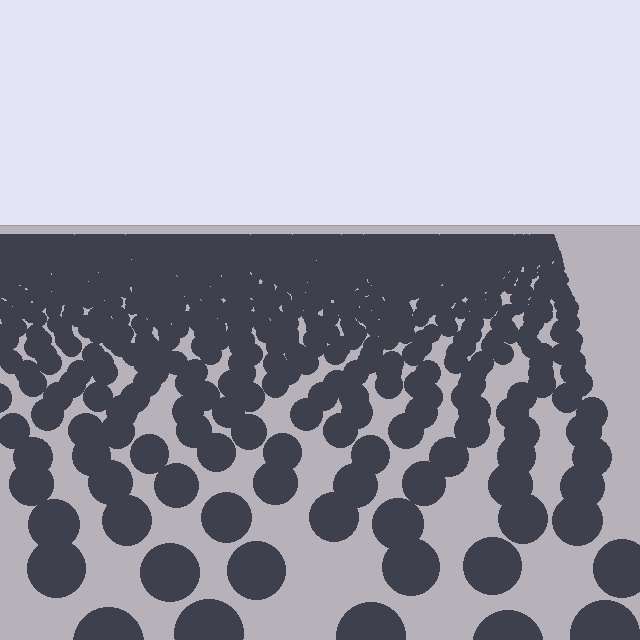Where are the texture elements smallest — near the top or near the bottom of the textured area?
Near the top.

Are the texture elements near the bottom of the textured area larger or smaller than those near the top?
Larger. Near the bottom, elements are closer to the viewer and appear at a bigger on-screen size.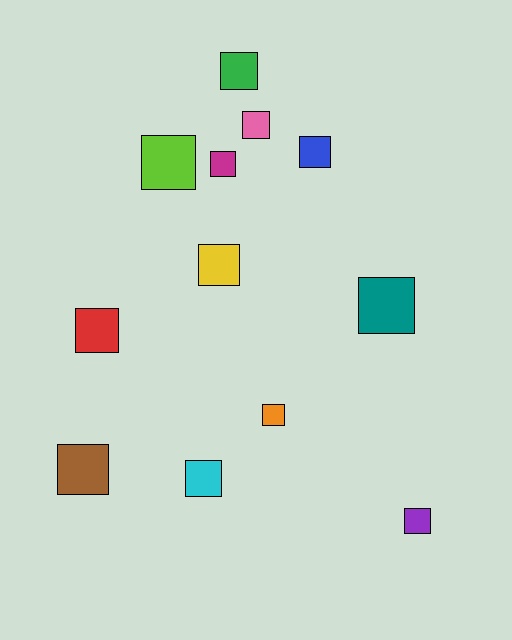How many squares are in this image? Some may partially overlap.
There are 12 squares.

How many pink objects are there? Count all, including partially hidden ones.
There is 1 pink object.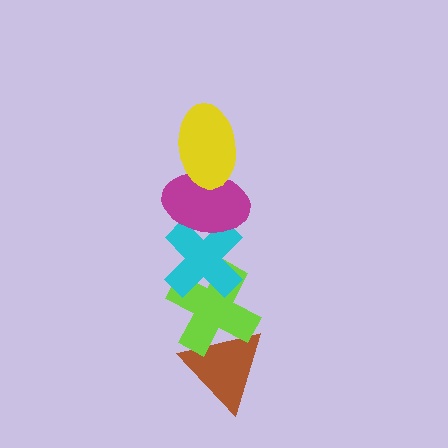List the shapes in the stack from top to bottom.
From top to bottom: the yellow ellipse, the magenta ellipse, the cyan cross, the lime cross, the brown triangle.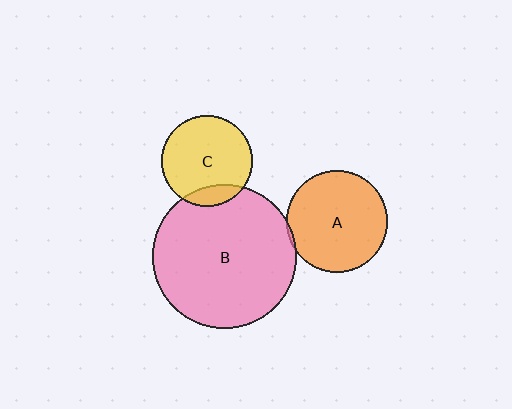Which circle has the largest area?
Circle B (pink).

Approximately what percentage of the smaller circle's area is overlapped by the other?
Approximately 15%.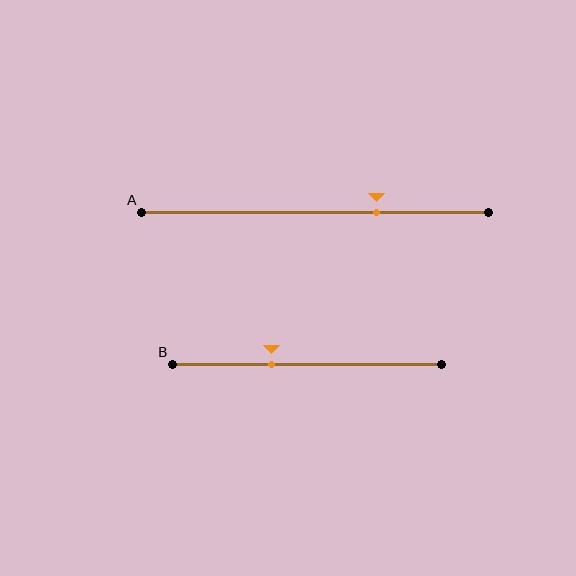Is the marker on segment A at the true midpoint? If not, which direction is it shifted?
No, the marker on segment A is shifted to the right by about 18% of the segment length.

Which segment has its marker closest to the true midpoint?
Segment B has its marker closest to the true midpoint.